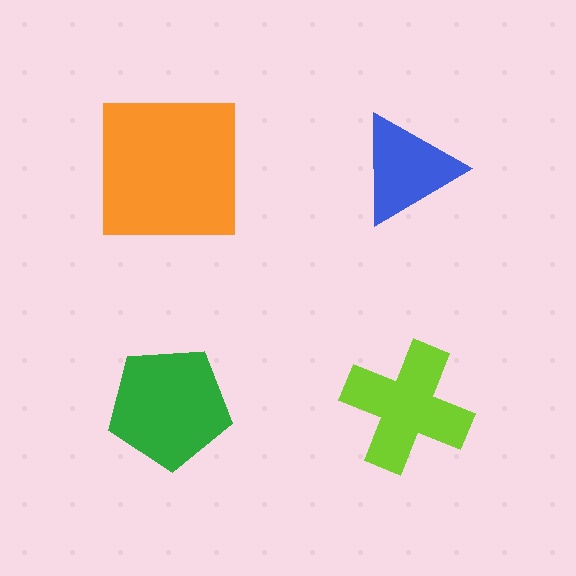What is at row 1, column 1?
An orange square.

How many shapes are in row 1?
2 shapes.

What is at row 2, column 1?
A green pentagon.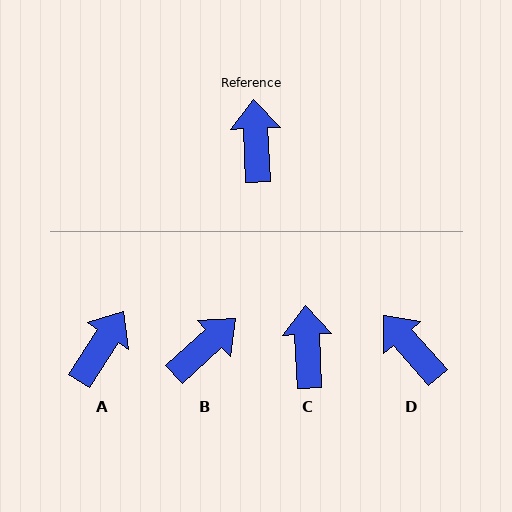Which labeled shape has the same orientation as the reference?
C.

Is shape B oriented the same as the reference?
No, it is off by about 51 degrees.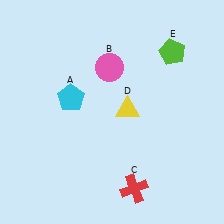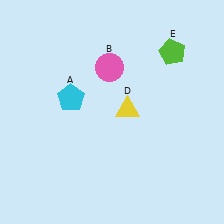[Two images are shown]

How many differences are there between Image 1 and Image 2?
There is 1 difference between the two images.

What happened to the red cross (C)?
The red cross (C) was removed in Image 2. It was in the bottom-right area of Image 1.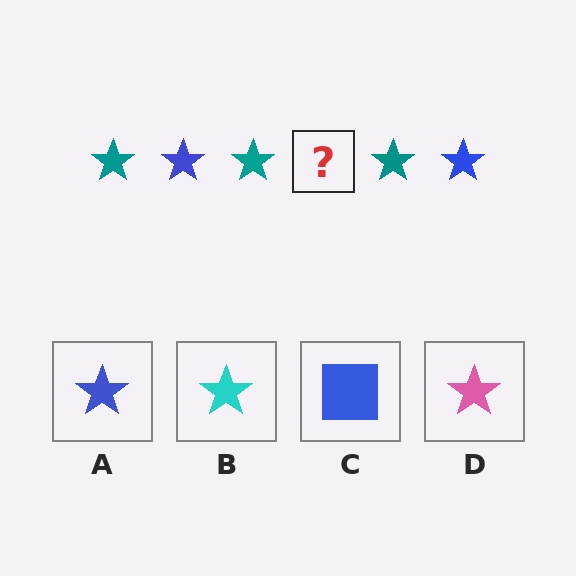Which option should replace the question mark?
Option A.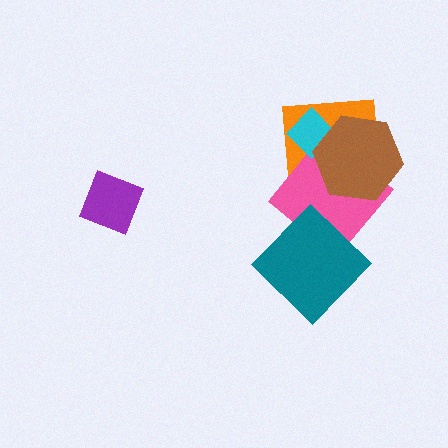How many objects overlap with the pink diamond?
3 objects overlap with the pink diamond.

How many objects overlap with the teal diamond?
1 object overlaps with the teal diamond.